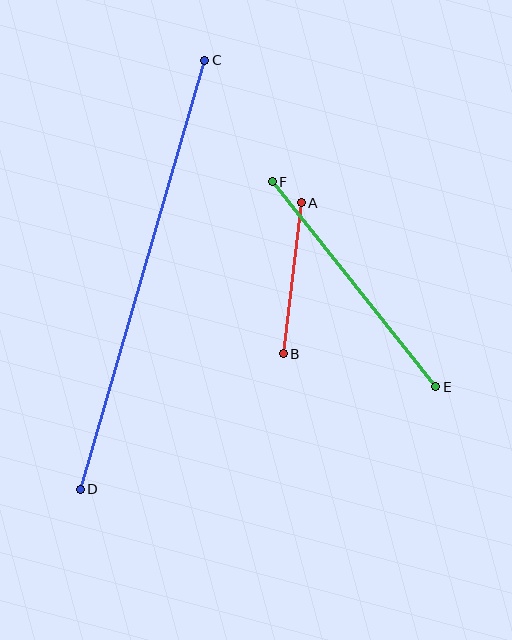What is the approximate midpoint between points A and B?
The midpoint is at approximately (292, 278) pixels.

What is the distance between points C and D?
The distance is approximately 447 pixels.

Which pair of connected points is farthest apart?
Points C and D are farthest apart.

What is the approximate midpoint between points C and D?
The midpoint is at approximately (143, 275) pixels.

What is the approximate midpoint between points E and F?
The midpoint is at approximately (354, 284) pixels.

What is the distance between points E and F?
The distance is approximately 262 pixels.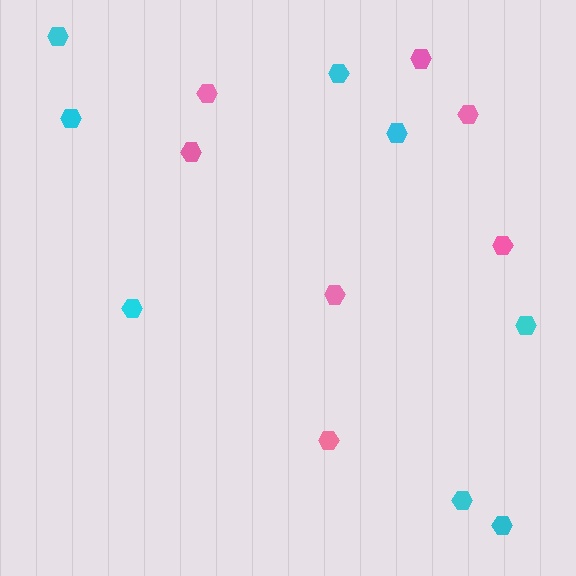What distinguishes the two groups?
There are 2 groups: one group of cyan hexagons (8) and one group of pink hexagons (7).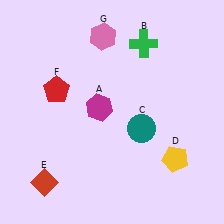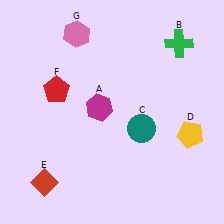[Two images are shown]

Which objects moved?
The objects that moved are: the green cross (B), the yellow pentagon (D), the pink hexagon (G).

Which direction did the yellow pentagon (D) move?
The yellow pentagon (D) moved up.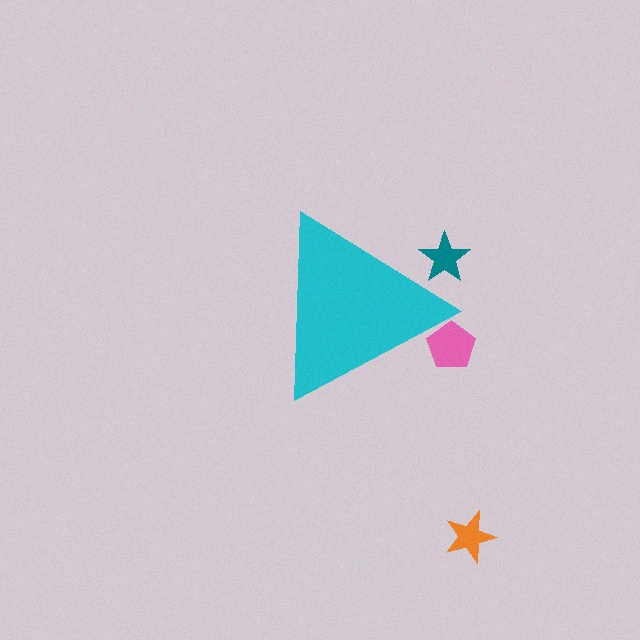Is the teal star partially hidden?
Yes, the teal star is partially hidden behind the cyan triangle.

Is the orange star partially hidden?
No, the orange star is fully visible.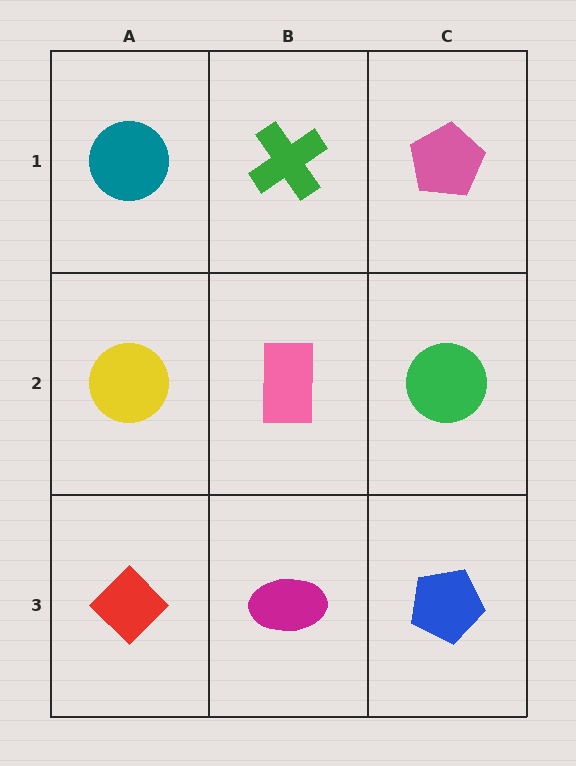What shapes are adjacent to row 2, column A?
A teal circle (row 1, column A), a red diamond (row 3, column A), a pink rectangle (row 2, column B).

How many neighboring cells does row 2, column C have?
3.